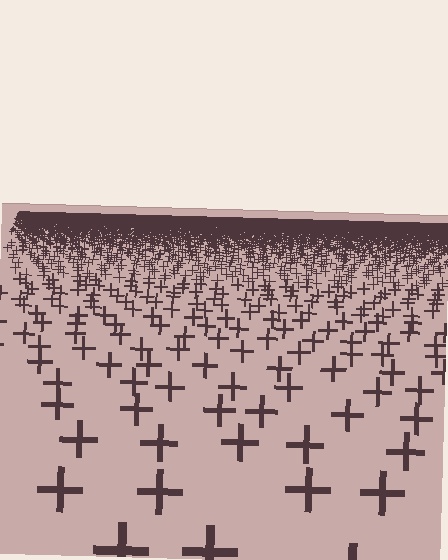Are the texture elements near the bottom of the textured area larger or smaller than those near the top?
Larger. Near the bottom, elements are closer to the viewer and appear at a bigger on-screen size.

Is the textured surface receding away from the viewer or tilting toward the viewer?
The surface is receding away from the viewer. Texture elements get smaller and denser toward the top.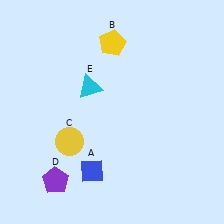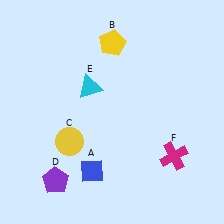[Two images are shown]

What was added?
A magenta cross (F) was added in Image 2.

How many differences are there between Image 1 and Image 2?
There is 1 difference between the two images.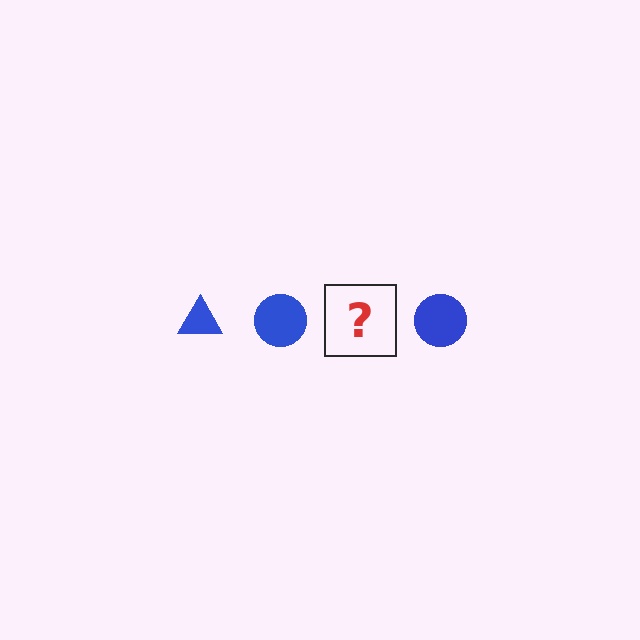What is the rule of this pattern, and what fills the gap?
The rule is that the pattern cycles through triangle, circle shapes in blue. The gap should be filled with a blue triangle.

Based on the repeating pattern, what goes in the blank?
The blank should be a blue triangle.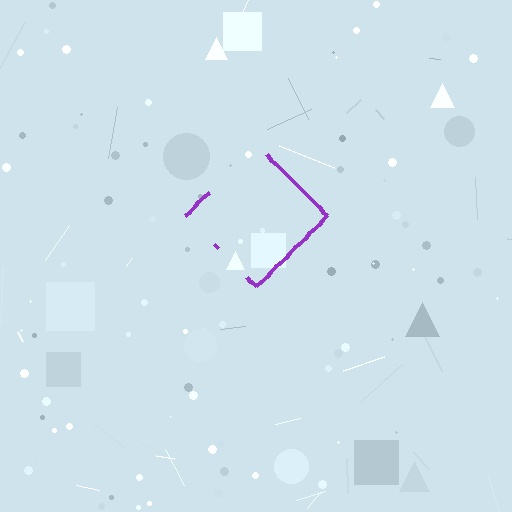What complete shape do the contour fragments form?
The contour fragments form a diamond.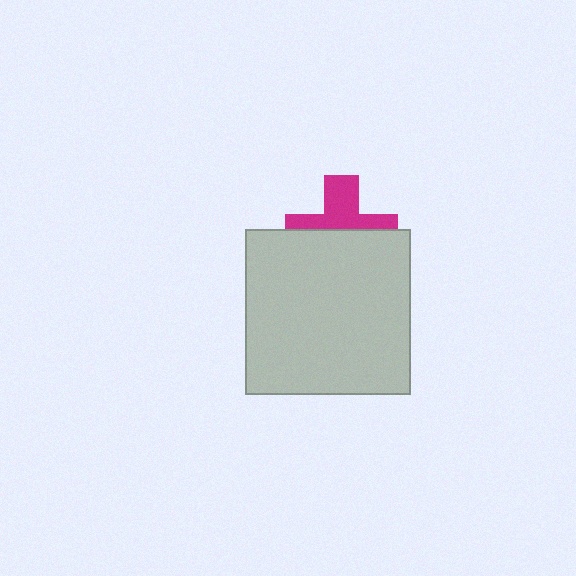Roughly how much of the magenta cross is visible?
About half of it is visible (roughly 47%).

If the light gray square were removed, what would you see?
You would see the complete magenta cross.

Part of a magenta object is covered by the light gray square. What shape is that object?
It is a cross.